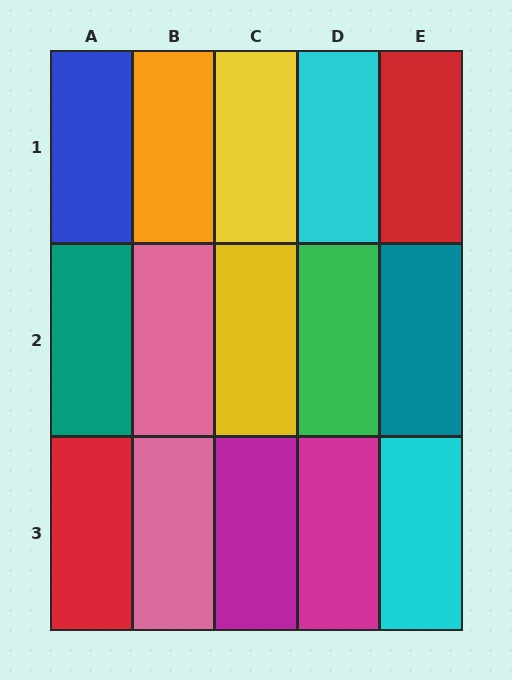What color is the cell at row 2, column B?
Pink.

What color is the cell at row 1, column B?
Orange.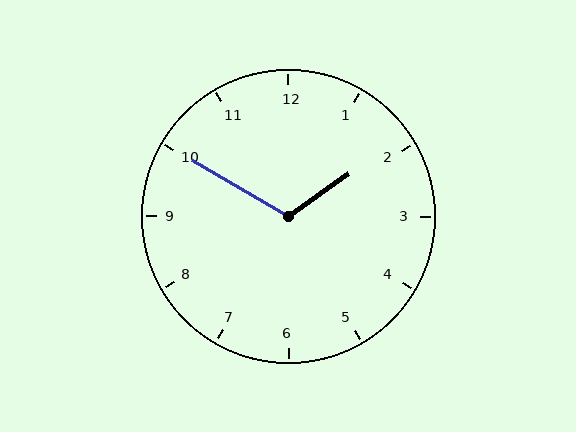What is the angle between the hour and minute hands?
Approximately 115 degrees.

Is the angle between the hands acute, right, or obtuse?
It is obtuse.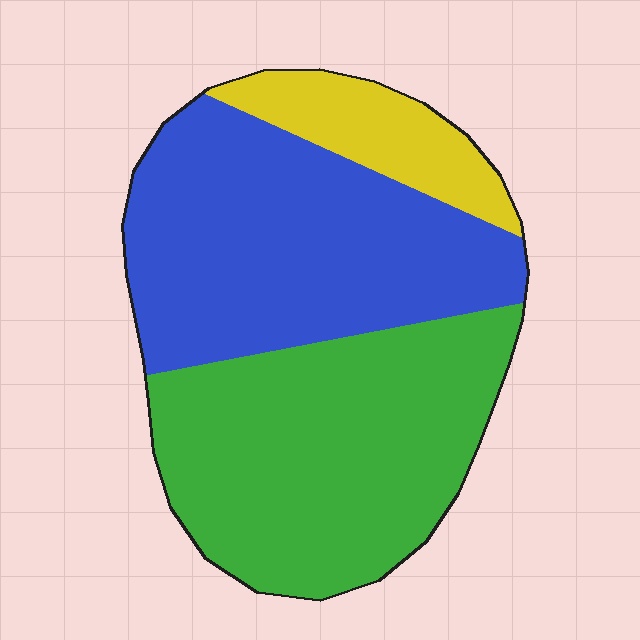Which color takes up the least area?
Yellow, at roughly 10%.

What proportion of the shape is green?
Green covers 45% of the shape.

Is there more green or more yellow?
Green.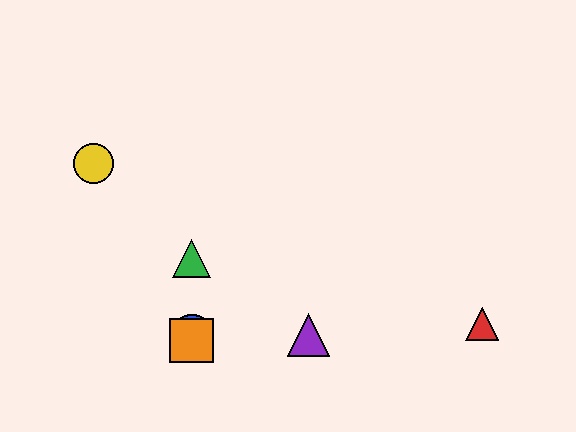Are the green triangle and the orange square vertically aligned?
Yes, both are at x≈192.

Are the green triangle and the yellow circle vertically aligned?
No, the green triangle is at x≈192 and the yellow circle is at x≈94.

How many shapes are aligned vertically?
3 shapes (the blue circle, the green triangle, the orange square) are aligned vertically.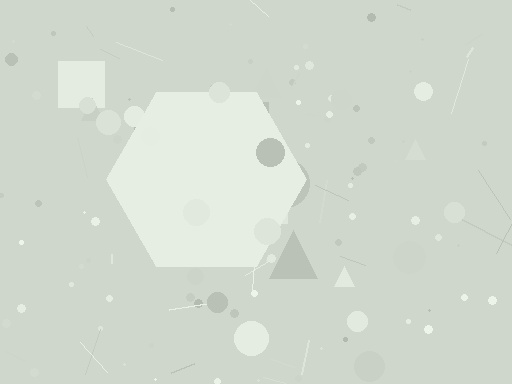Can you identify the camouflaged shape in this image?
The camouflaged shape is a hexagon.